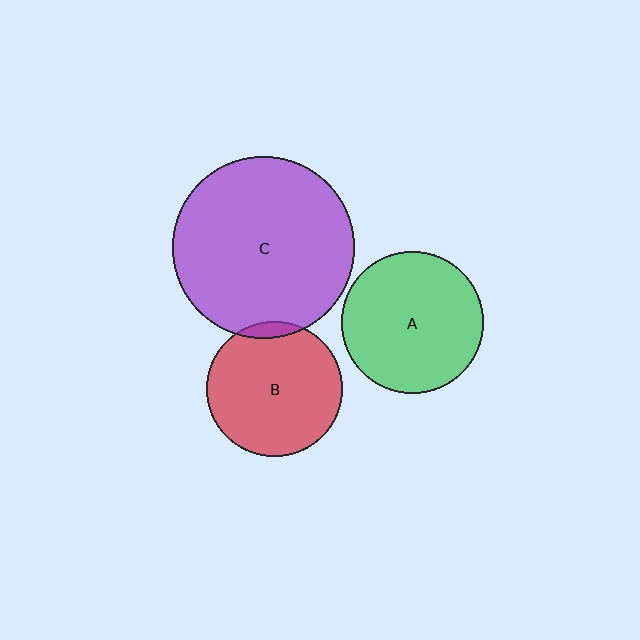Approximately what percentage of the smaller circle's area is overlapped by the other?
Approximately 5%.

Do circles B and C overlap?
Yes.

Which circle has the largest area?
Circle C (purple).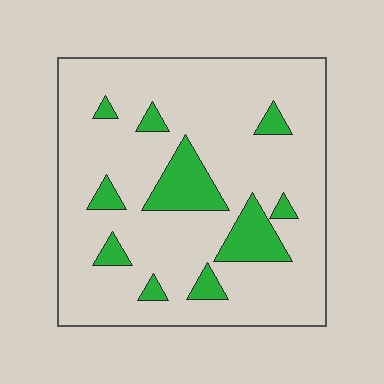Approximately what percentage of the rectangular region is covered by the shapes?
Approximately 15%.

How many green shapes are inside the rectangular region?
10.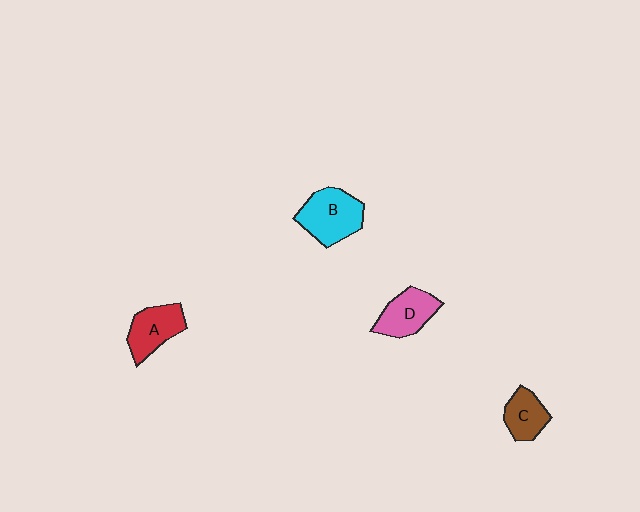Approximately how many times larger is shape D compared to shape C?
Approximately 1.3 times.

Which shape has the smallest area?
Shape C (brown).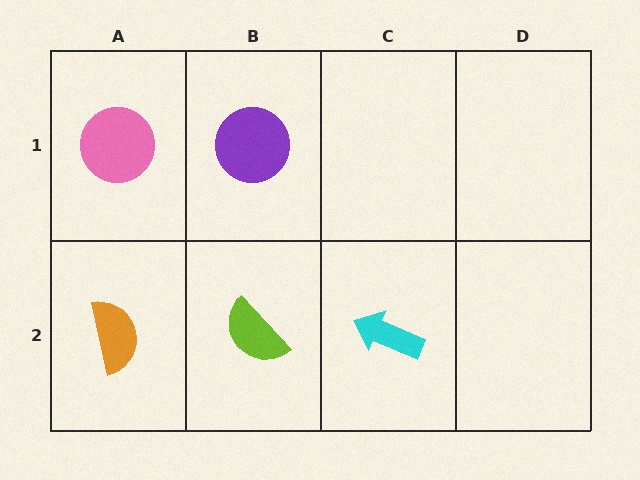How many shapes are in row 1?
2 shapes.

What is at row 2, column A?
An orange semicircle.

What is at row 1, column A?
A pink circle.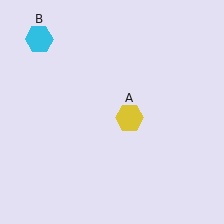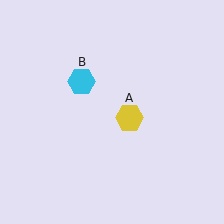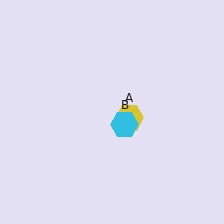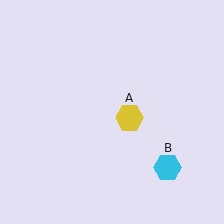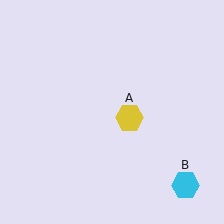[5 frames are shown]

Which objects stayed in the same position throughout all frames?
Yellow hexagon (object A) remained stationary.